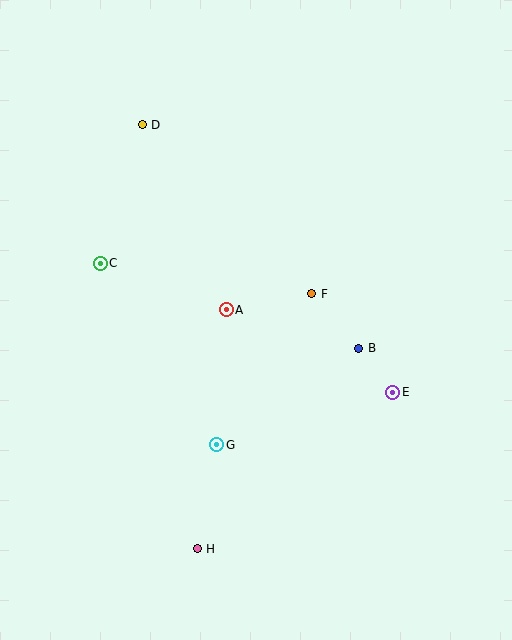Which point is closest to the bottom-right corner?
Point E is closest to the bottom-right corner.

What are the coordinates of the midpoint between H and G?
The midpoint between H and G is at (207, 497).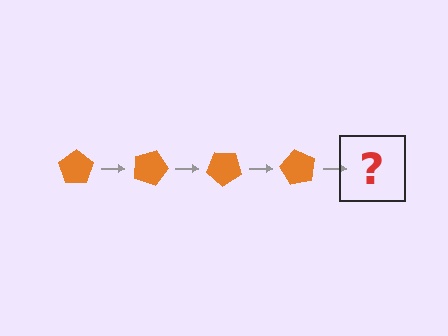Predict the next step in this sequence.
The next step is an orange pentagon rotated 80 degrees.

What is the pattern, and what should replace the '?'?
The pattern is that the pentagon rotates 20 degrees each step. The '?' should be an orange pentagon rotated 80 degrees.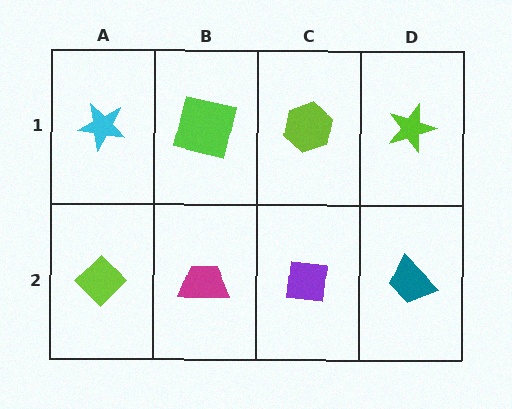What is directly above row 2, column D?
A lime star.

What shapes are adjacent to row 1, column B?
A magenta trapezoid (row 2, column B), a cyan star (row 1, column A), a lime hexagon (row 1, column C).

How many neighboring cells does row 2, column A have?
2.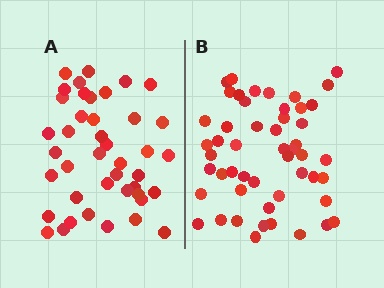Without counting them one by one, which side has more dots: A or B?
Region B (the right region) has more dots.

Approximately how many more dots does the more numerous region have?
Region B has roughly 8 or so more dots than region A.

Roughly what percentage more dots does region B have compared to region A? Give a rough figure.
About 20% more.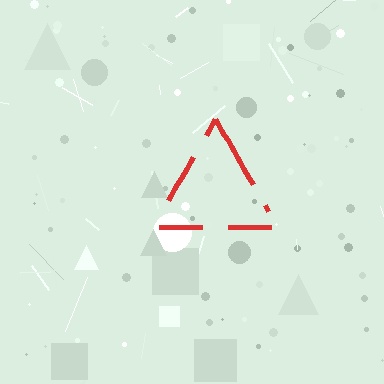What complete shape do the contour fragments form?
The contour fragments form a triangle.